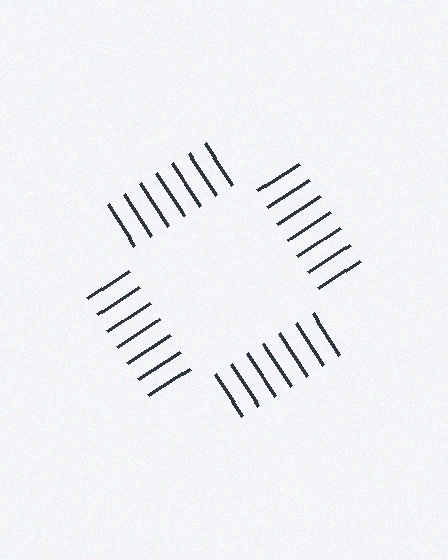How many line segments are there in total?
28 — 7 along each of the 4 edges.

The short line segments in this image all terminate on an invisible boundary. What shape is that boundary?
An illusory square — the line segments terminate on its edges but no continuous stroke is drawn.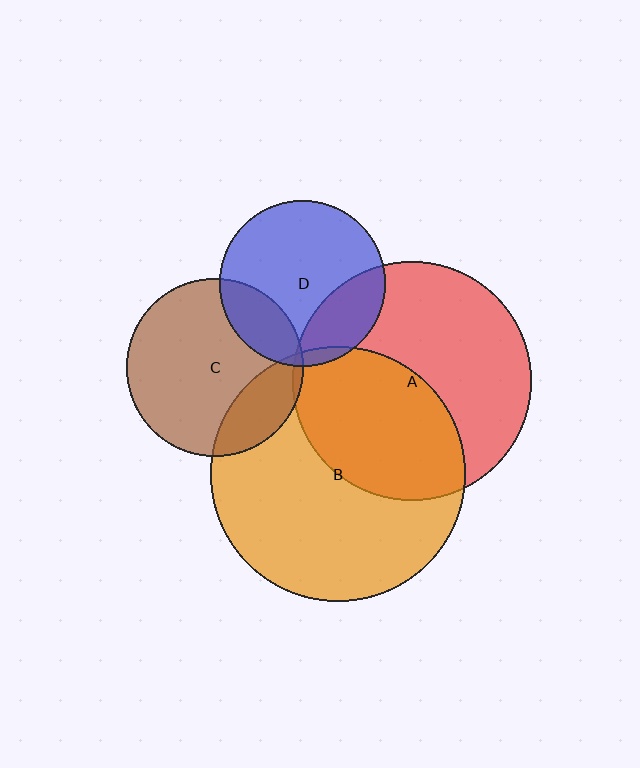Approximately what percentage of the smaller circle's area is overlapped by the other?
Approximately 20%.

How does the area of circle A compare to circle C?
Approximately 1.8 times.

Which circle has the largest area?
Circle B (orange).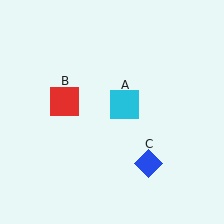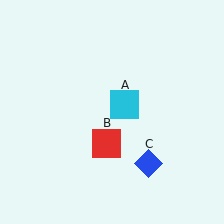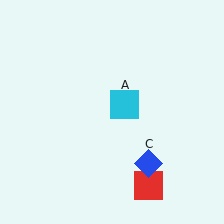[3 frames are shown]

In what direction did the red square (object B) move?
The red square (object B) moved down and to the right.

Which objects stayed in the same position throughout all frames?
Cyan square (object A) and blue diamond (object C) remained stationary.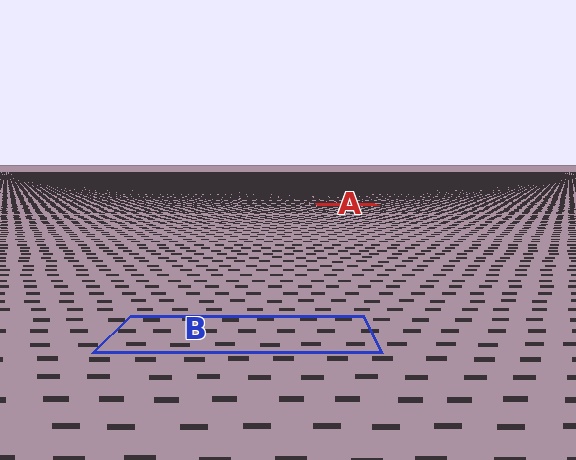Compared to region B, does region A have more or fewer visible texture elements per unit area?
Region A has more texture elements per unit area — they are packed more densely because it is farther away.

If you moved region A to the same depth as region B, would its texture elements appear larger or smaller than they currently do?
They would appear larger. At a closer depth, the same texture elements are projected at a bigger on-screen size.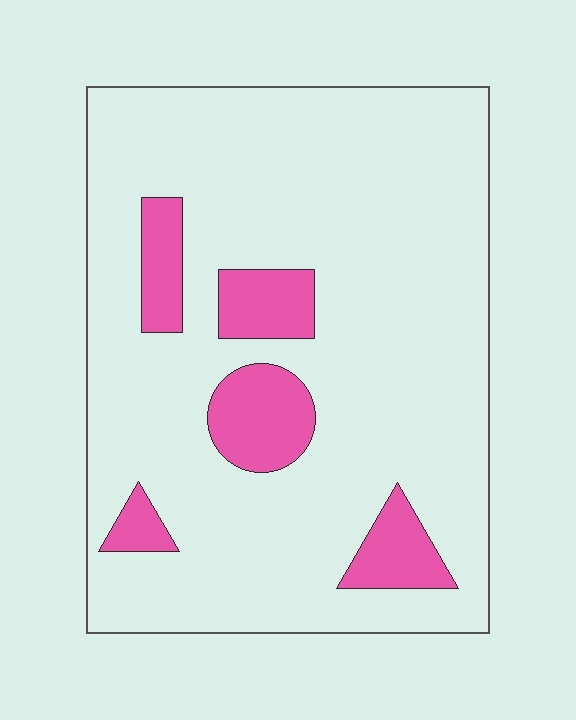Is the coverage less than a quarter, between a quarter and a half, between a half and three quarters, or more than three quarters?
Less than a quarter.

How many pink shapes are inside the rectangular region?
5.